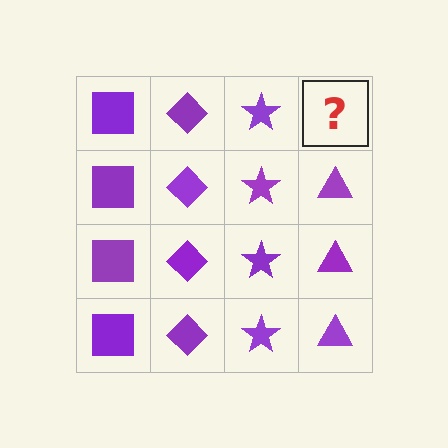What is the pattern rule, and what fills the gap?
The rule is that each column has a consistent shape. The gap should be filled with a purple triangle.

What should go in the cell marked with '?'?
The missing cell should contain a purple triangle.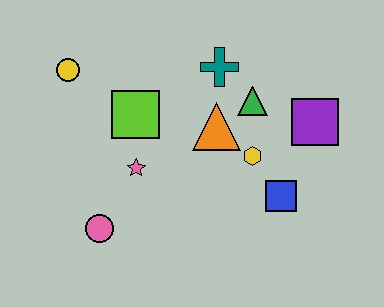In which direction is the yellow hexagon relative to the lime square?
The yellow hexagon is to the right of the lime square.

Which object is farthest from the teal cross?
The pink circle is farthest from the teal cross.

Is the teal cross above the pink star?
Yes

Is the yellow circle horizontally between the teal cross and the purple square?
No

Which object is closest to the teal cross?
The green triangle is closest to the teal cross.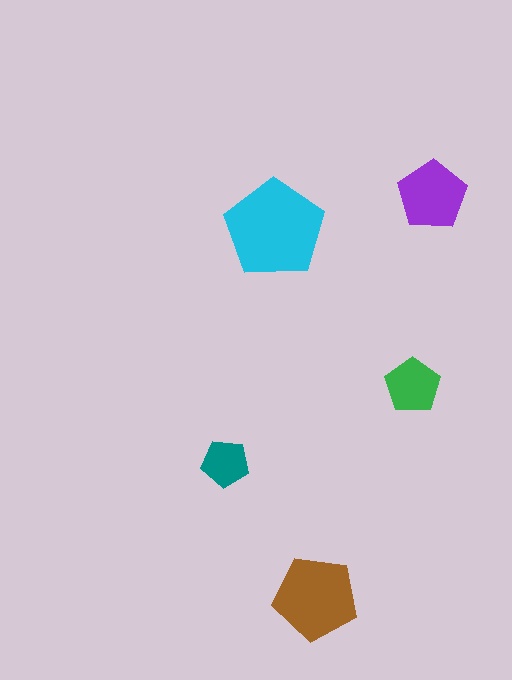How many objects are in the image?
There are 5 objects in the image.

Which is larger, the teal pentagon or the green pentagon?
The green one.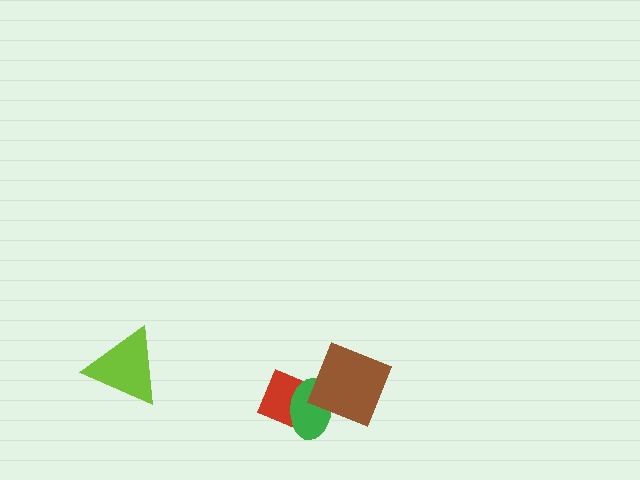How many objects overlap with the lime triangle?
0 objects overlap with the lime triangle.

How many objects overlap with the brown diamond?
2 objects overlap with the brown diamond.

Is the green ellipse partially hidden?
Yes, it is partially covered by another shape.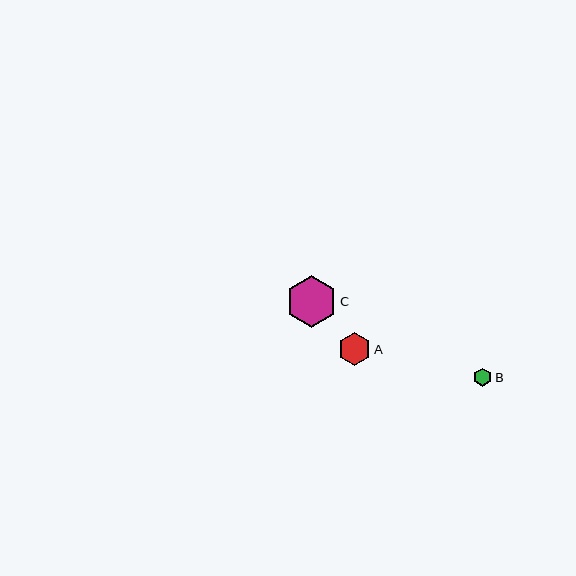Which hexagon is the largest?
Hexagon C is the largest with a size of approximately 52 pixels.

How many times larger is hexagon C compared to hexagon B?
Hexagon C is approximately 2.8 times the size of hexagon B.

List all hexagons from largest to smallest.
From largest to smallest: C, A, B.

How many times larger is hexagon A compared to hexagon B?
Hexagon A is approximately 1.8 times the size of hexagon B.